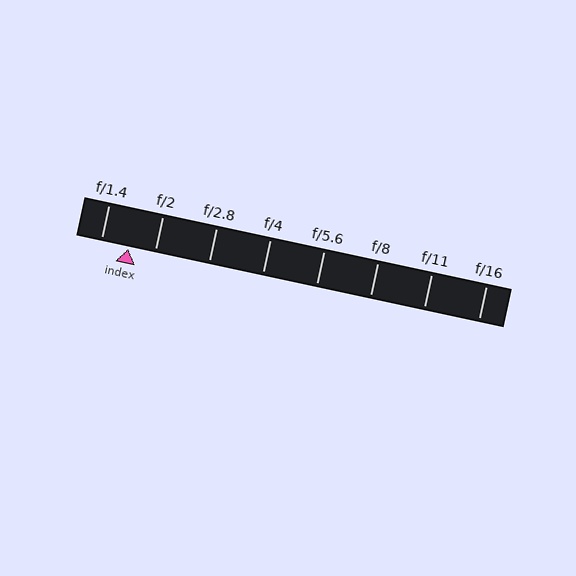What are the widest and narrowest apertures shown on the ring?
The widest aperture shown is f/1.4 and the narrowest is f/16.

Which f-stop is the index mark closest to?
The index mark is closest to f/2.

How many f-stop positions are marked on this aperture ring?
There are 8 f-stop positions marked.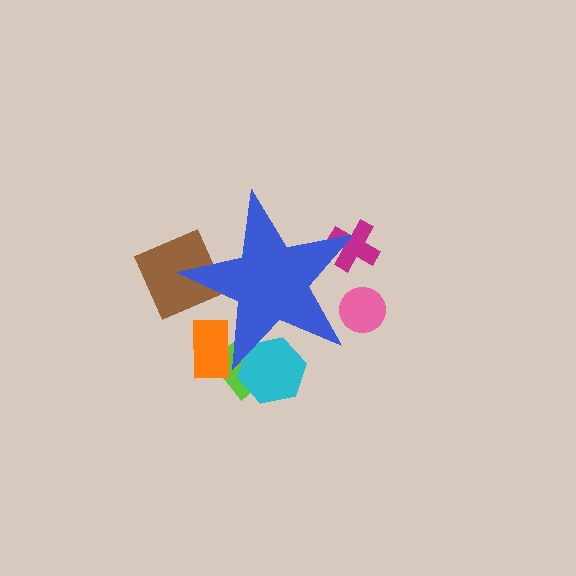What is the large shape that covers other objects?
A blue star.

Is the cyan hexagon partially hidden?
Yes, the cyan hexagon is partially hidden behind the blue star.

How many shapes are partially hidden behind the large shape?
6 shapes are partially hidden.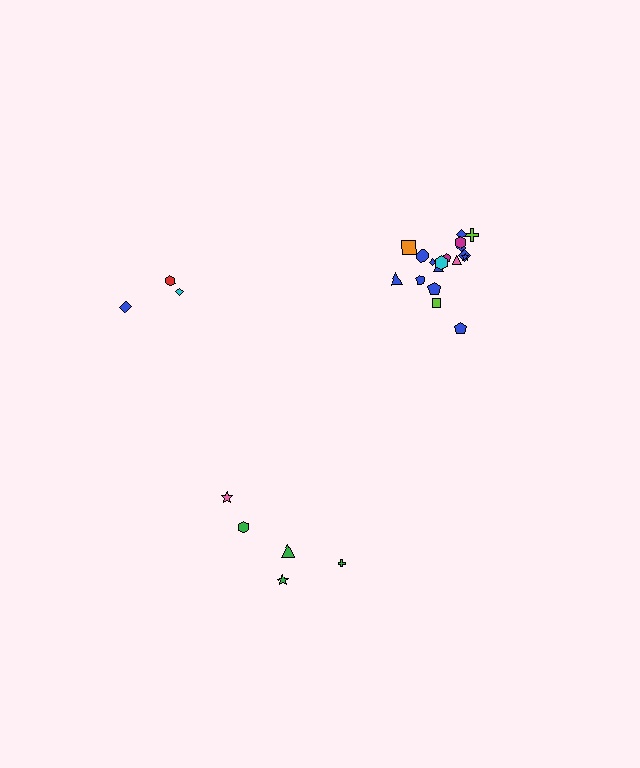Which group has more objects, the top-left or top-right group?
The top-right group.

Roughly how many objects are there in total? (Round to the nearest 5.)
Roughly 25 objects in total.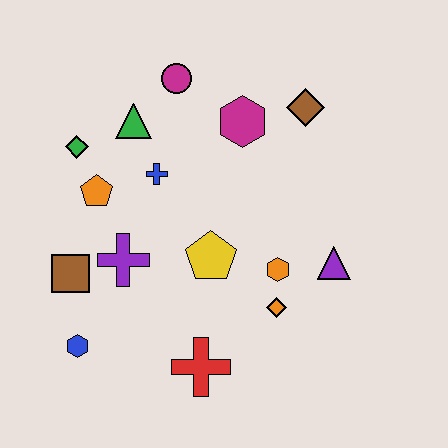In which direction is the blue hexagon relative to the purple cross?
The blue hexagon is below the purple cross.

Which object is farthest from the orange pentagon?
The purple triangle is farthest from the orange pentagon.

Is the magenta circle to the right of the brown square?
Yes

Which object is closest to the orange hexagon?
The orange diamond is closest to the orange hexagon.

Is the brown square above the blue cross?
No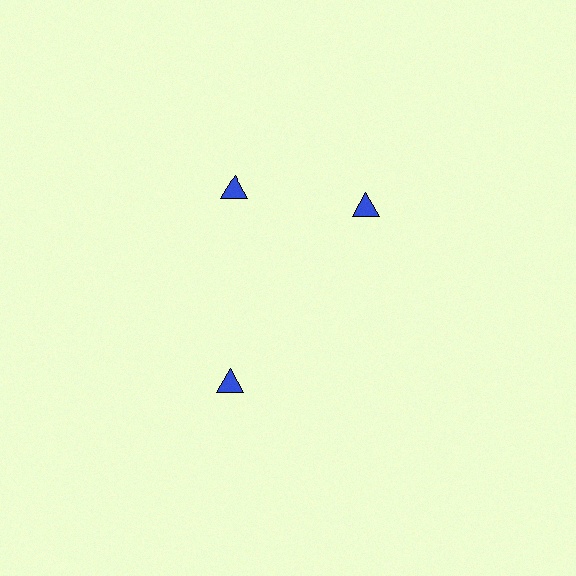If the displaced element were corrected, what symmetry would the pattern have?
It would have 3-fold rotational symmetry — the pattern would map onto itself every 120 degrees.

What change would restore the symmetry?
The symmetry would be restored by rotating it back into even spacing with its neighbors so that all 3 triangles sit at equal angles and equal distance from the center.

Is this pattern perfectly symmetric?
No. The 3 blue triangles are arranged in a ring, but one element near the 3 o'clock position is rotated out of alignment along the ring, breaking the 3-fold rotational symmetry.